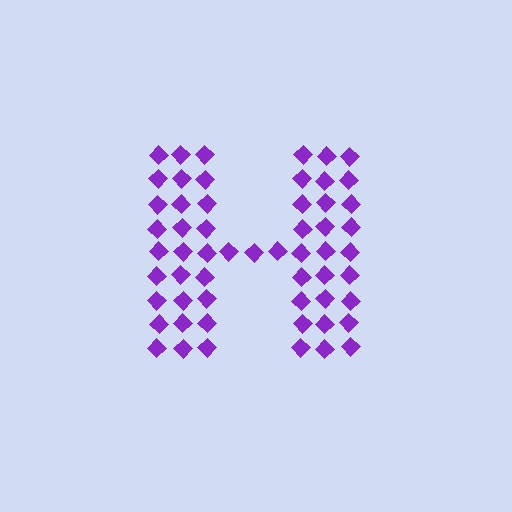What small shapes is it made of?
It is made of small diamonds.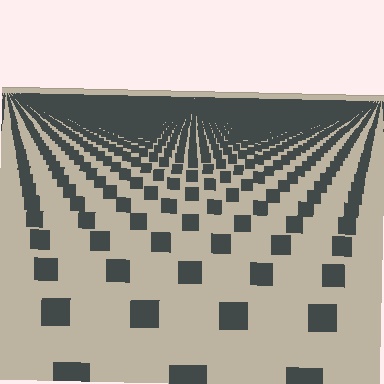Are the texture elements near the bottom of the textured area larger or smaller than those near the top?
Larger. Near the bottom, elements are closer to the viewer and appear at a bigger on-screen size.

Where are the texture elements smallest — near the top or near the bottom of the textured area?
Near the top.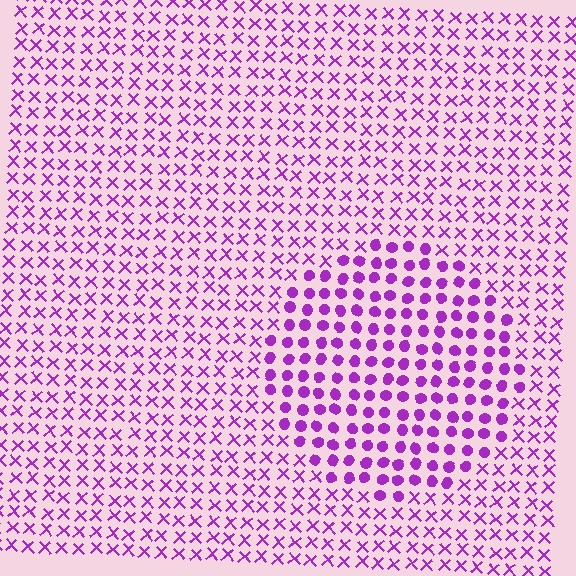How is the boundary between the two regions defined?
The boundary is defined by a change in element shape: circles inside vs. X marks outside. All elements share the same color and spacing.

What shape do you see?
I see a circle.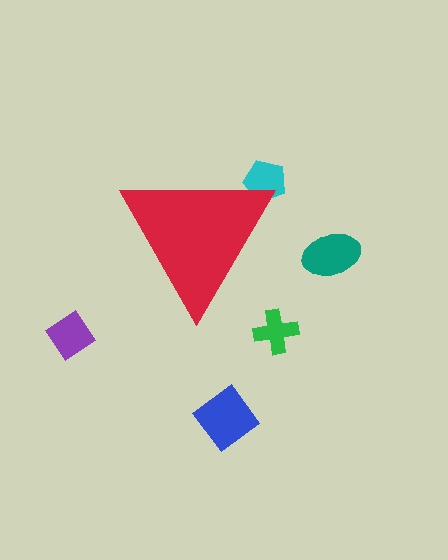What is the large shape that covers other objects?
A red triangle.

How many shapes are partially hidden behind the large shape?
1 shape is partially hidden.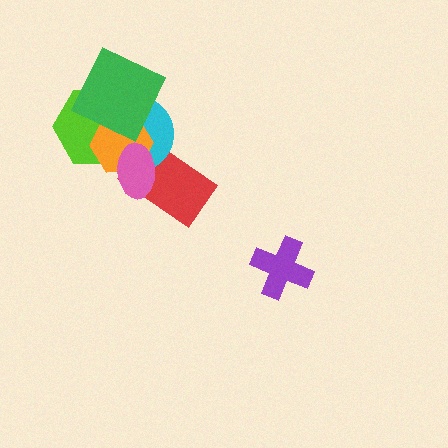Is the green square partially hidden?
No, no other shape covers it.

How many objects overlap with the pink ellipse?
4 objects overlap with the pink ellipse.